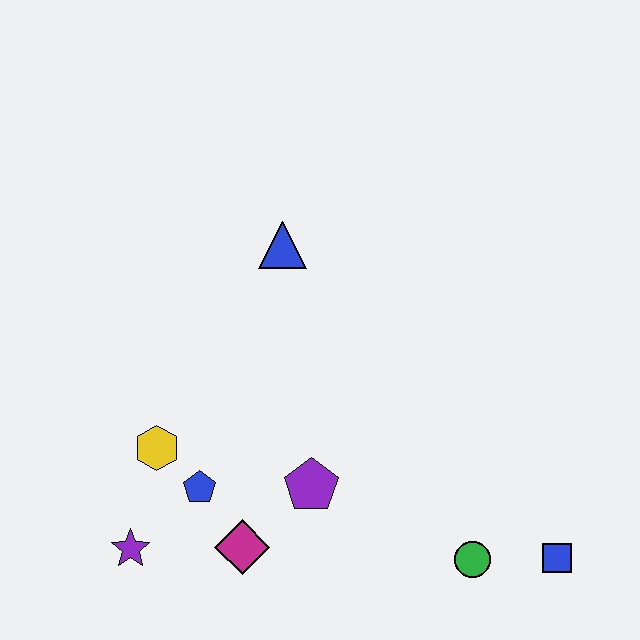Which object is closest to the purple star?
The blue pentagon is closest to the purple star.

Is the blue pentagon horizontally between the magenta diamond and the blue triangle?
No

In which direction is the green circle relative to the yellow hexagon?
The green circle is to the right of the yellow hexagon.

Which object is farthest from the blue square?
The purple star is farthest from the blue square.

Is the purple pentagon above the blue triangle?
No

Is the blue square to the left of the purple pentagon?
No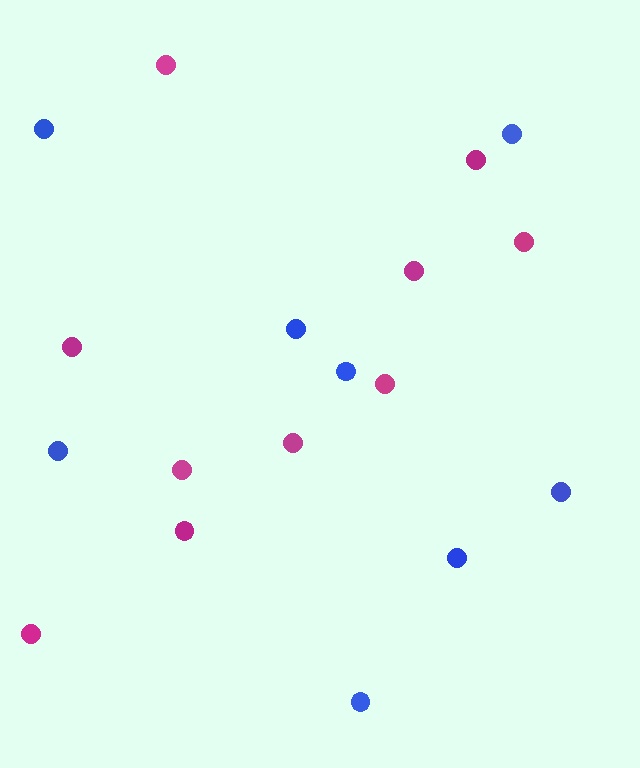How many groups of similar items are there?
There are 2 groups: one group of magenta circles (10) and one group of blue circles (8).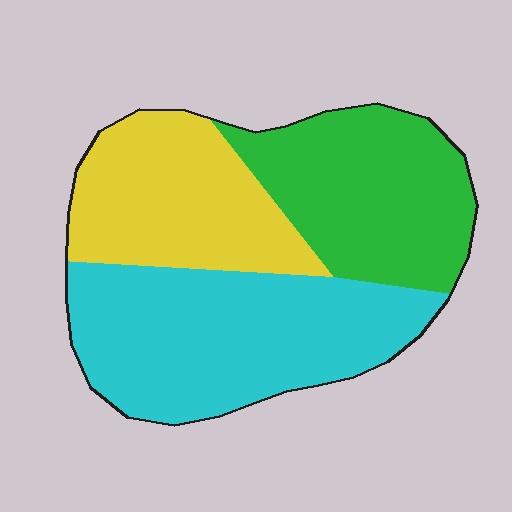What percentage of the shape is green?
Green covers roughly 30% of the shape.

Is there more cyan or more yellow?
Cyan.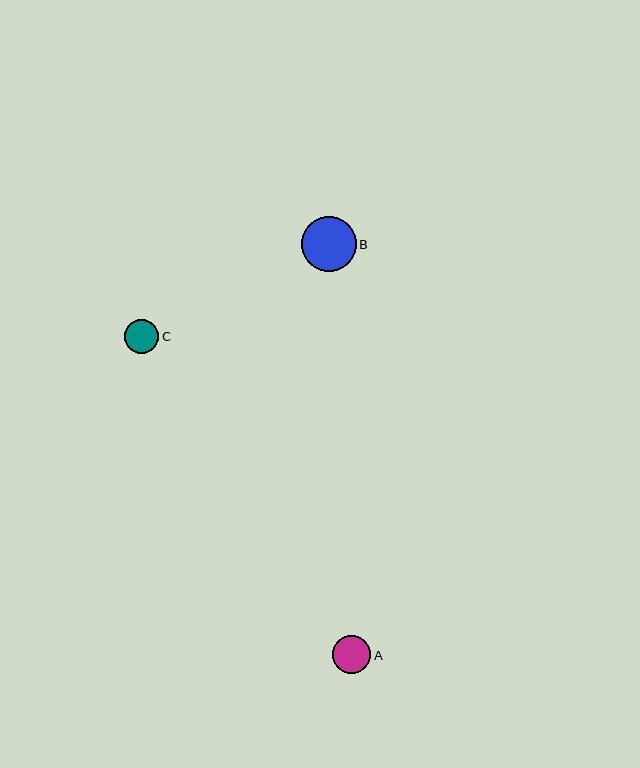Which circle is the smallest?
Circle C is the smallest with a size of approximately 34 pixels.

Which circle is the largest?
Circle B is the largest with a size of approximately 55 pixels.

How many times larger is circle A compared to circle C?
Circle A is approximately 1.1 times the size of circle C.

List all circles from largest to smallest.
From largest to smallest: B, A, C.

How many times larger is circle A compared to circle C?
Circle A is approximately 1.1 times the size of circle C.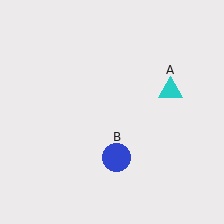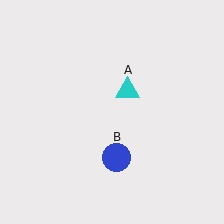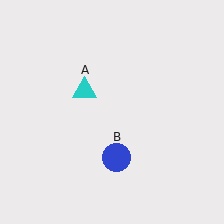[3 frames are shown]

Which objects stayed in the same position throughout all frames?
Blue circle (object B) remained stationary.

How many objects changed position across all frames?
1 object changed position: cyan triangle (object A).